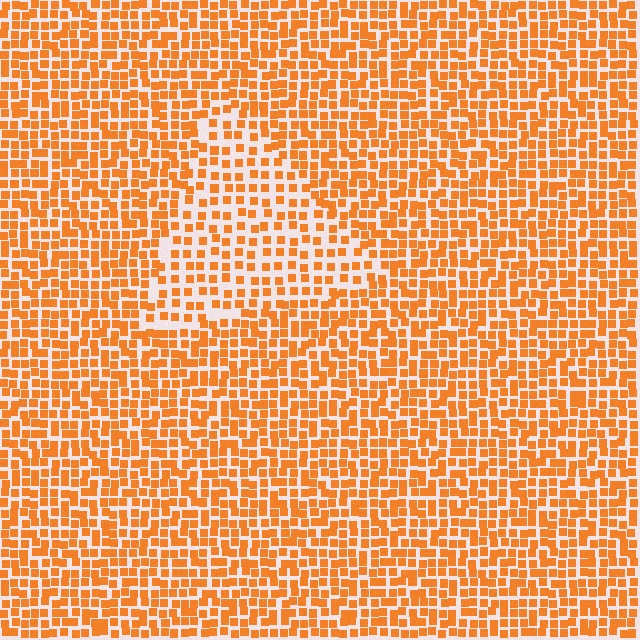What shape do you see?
I see a triangle.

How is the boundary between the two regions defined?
The boundary is defined by a change in element density (approximately 1.7x ratio). All elements are the same color, size, and shape.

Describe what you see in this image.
The image contains small orange elements arranged at two different densities. A triangle-shaped region is visible where the elements are less densely packed than the surrounding area.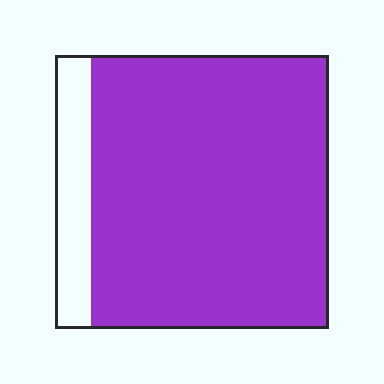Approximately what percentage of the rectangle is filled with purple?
Approximately 85%.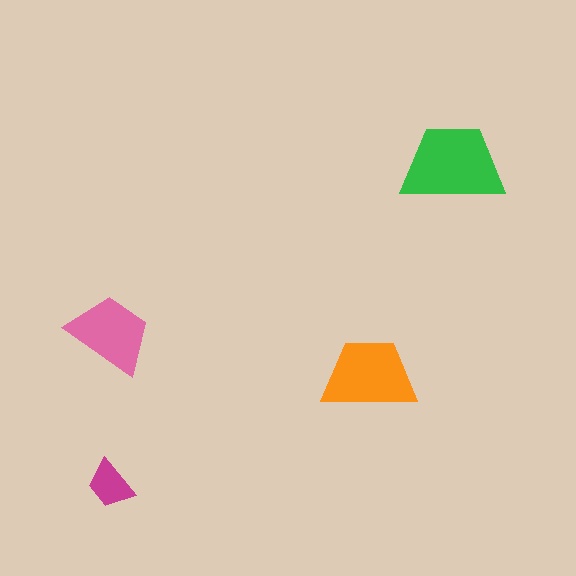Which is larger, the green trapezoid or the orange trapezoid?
The green one.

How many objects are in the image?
There are 4 objects in the image.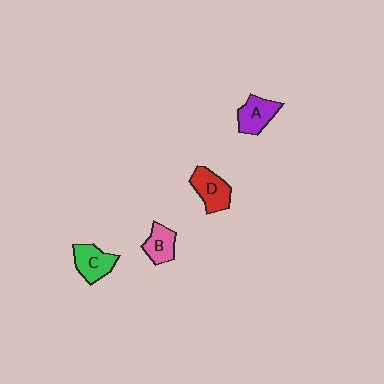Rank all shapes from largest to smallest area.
From largest to smallest: D (red), C (green), A (purple), B (pink).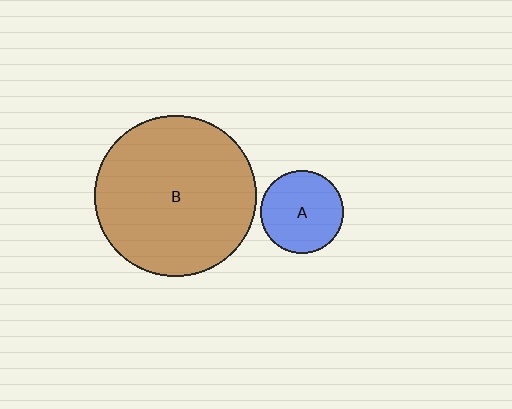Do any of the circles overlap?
No, none of the circles overlap.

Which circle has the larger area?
Circle B (brown).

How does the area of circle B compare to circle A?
Approximately 3.8 times.